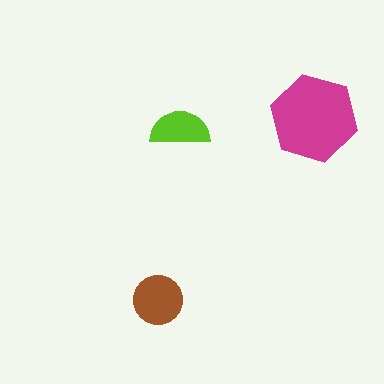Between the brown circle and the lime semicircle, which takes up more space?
The brown circle.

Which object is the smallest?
The lime semicircle.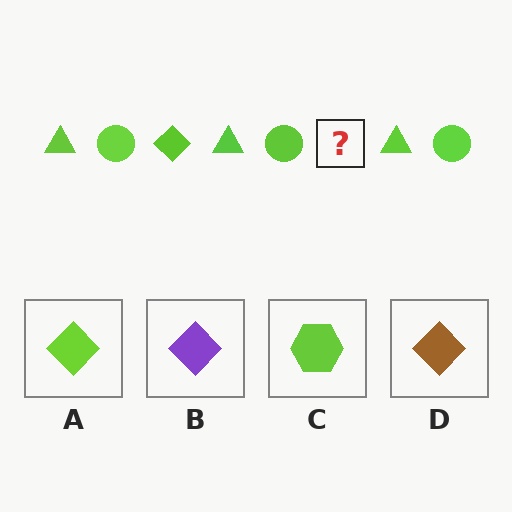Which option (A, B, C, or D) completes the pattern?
A.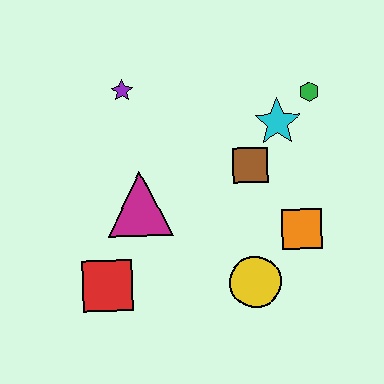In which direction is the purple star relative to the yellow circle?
The purple star is above the yellow circle.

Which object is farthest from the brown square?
The red square is farthest from the brown square.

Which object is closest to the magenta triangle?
The red square is closest to the magenta triangle.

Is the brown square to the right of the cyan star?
No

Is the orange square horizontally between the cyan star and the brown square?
No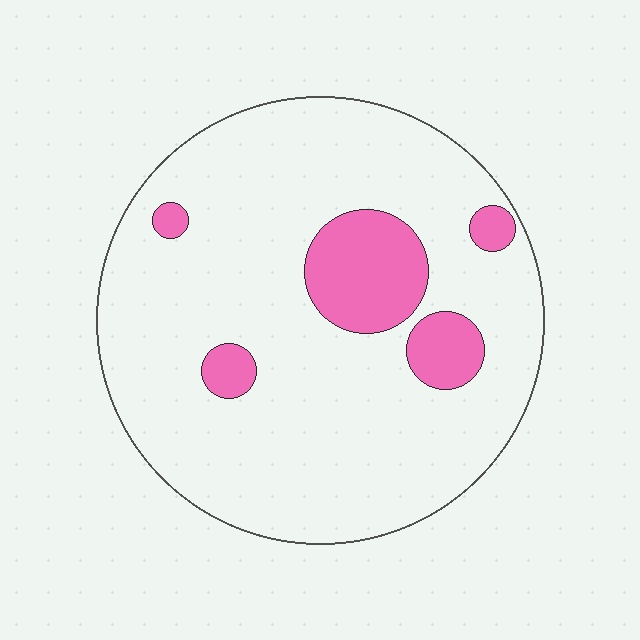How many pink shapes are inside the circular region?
5.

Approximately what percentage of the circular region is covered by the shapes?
Approximately 15%.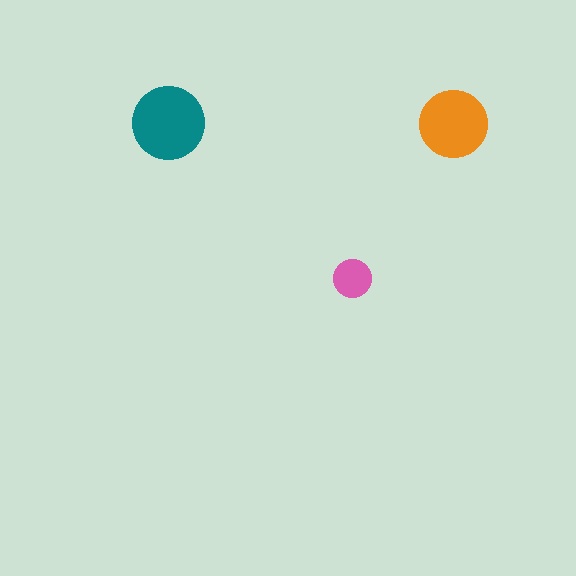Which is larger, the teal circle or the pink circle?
The teal one.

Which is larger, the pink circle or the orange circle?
The orange one.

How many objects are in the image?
There are 3 objects in the image.